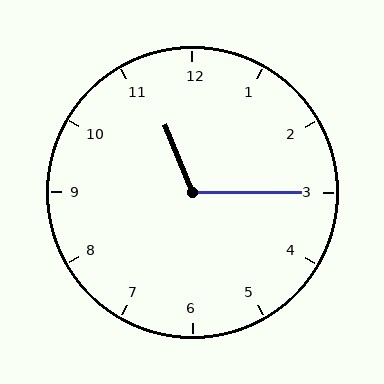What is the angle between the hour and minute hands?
Approximately 112 degrees.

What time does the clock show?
11:15.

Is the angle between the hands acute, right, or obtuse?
It is obtuse.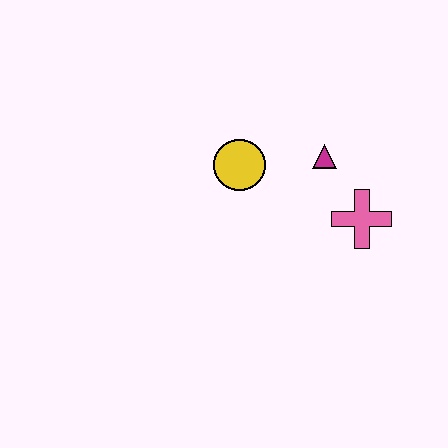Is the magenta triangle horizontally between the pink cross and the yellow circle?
Yes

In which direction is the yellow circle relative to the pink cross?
The yellow circle is to the left of the pink cross.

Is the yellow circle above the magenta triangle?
No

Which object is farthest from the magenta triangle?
The yellow circle is farthest from the magenta triangle.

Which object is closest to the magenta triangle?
The pink cross is closest to the magenta triangle.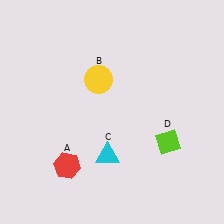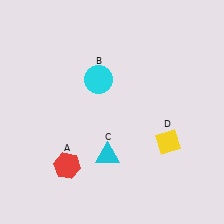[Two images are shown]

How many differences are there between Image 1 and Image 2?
There are 2 differences between the two images.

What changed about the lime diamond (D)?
In Image 1, D is lime. In Image 2, it changed to yellow.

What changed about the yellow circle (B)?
In Image 1, B is yellow. In Image 2, it changed to cyan.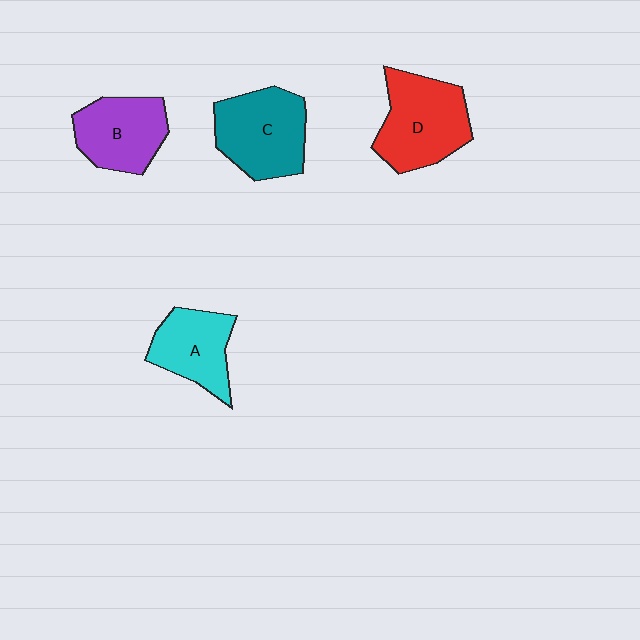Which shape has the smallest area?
Shape A (cyan).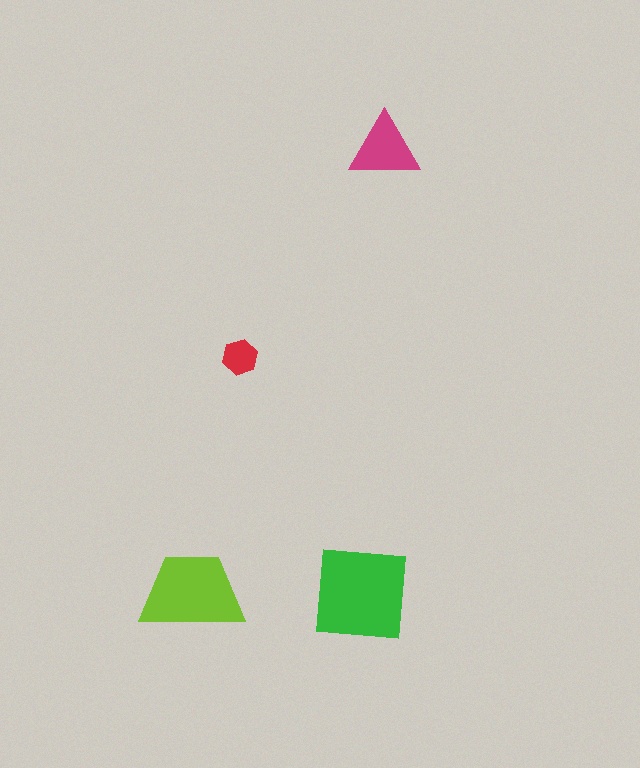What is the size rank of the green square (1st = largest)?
1st.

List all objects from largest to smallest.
The green square, the lime trapezoid, the magenta triangle, the red hexagon.